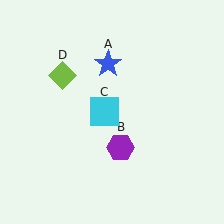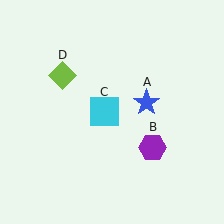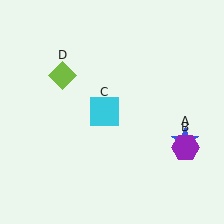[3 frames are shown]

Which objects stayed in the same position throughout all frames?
Cyan square (object C) and lime diamond (object D) remained stationary.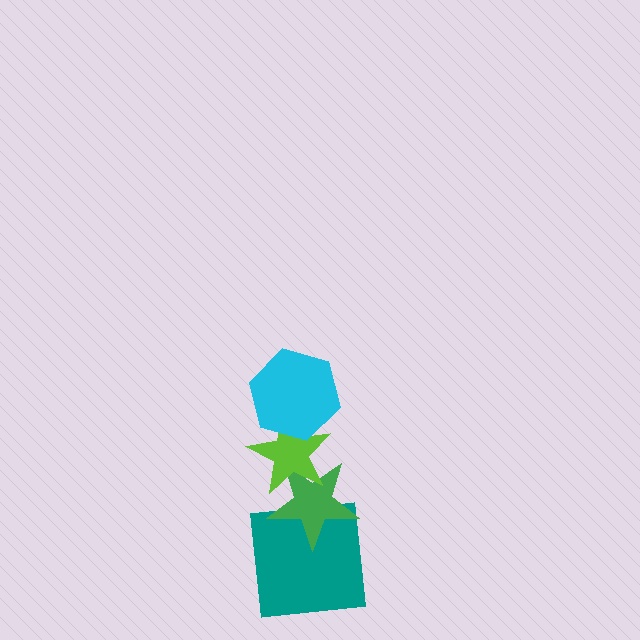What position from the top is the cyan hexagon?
The cyan hexagon is 1st from the top.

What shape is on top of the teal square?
The green star is on top of the teal square.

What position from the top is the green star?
The green star is 3rd from the top.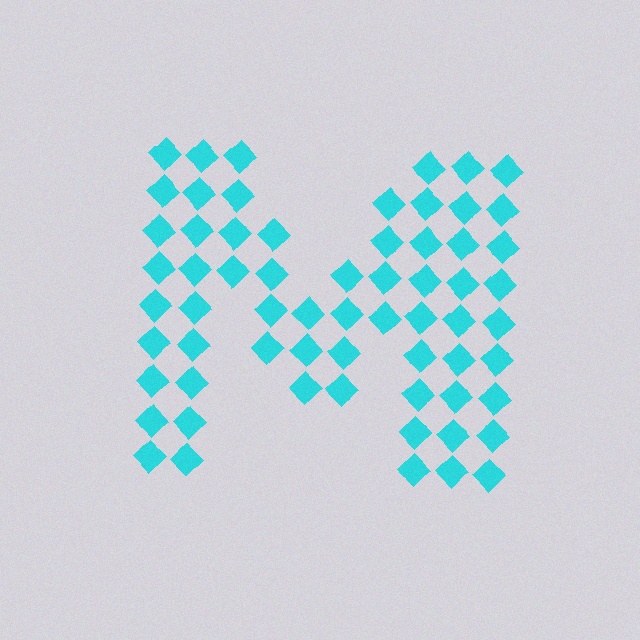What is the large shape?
The large shape is the letter M.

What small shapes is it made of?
It is made of small diamonds.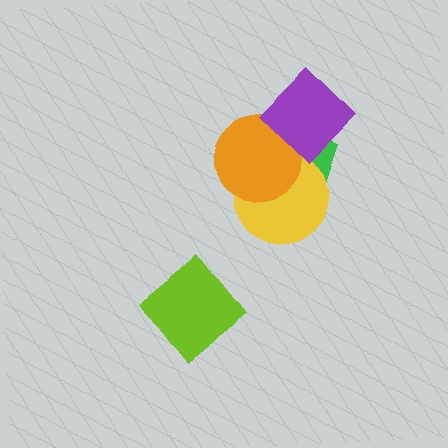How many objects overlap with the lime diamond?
0 objects overlap with the lime diamond.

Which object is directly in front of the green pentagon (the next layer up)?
The yellow circle is directly in front of the green pentagon.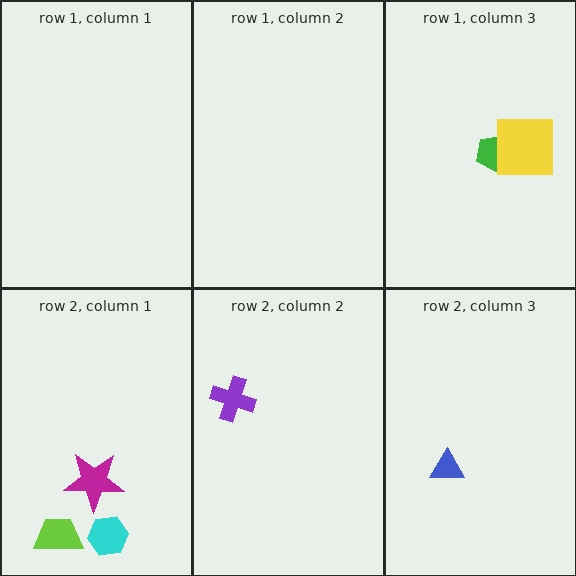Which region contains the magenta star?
The row 2, column 1 region.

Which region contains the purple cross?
The row 2, column 2 region.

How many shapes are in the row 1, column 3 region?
2.